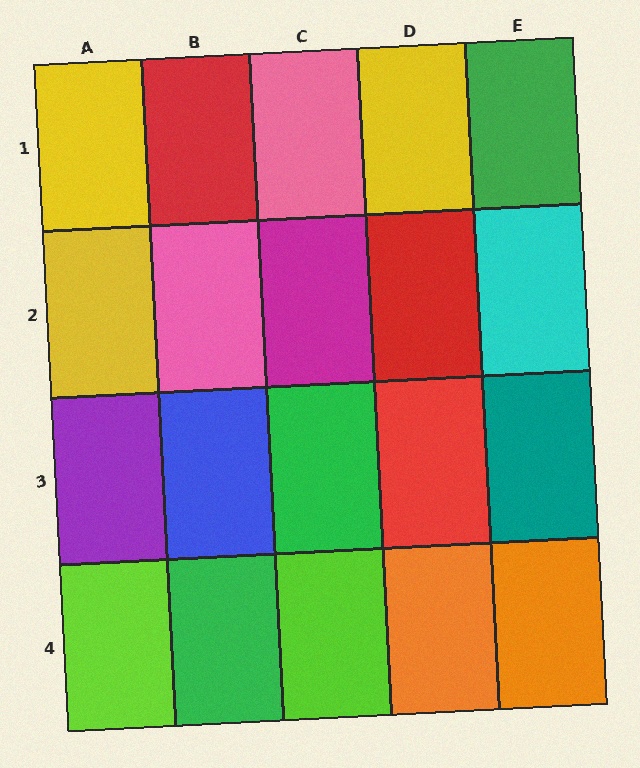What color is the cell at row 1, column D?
Yellow.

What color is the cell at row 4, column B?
Green.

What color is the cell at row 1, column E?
Green.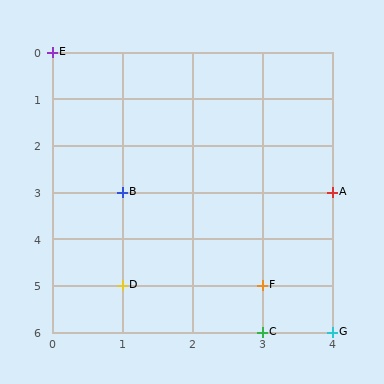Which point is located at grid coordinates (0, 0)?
Point E is at (0, 0).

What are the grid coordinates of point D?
Point D is at grid coordinates (1, 5).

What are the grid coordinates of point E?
Point E is at grid coordinates (0, 0).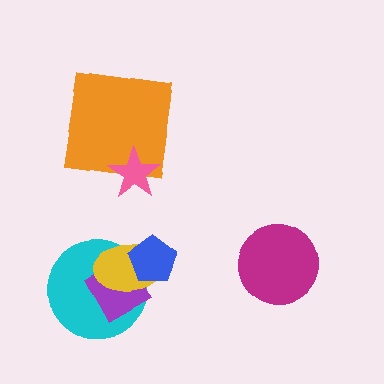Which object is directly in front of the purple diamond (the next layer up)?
The yellow ellipse is directly in front of the purple diamond.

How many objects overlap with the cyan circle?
3 objects overlap with the cyan circle.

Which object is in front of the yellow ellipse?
The blue pentagon is in front of the yellow ellipse.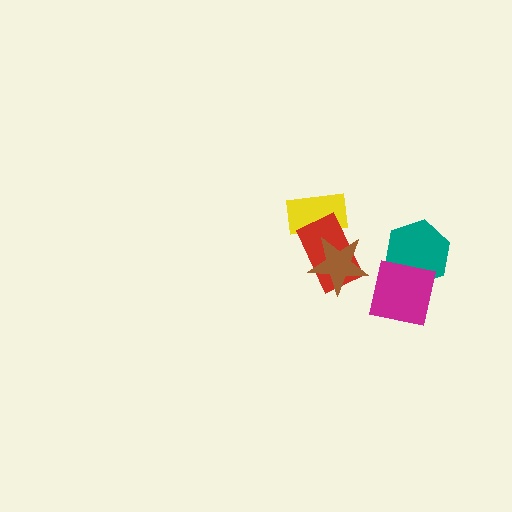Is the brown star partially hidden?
No, no other shape covers it.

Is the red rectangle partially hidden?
Yes, it is partially covered by another shape.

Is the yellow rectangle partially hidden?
Yes, it is partially covered by another shape.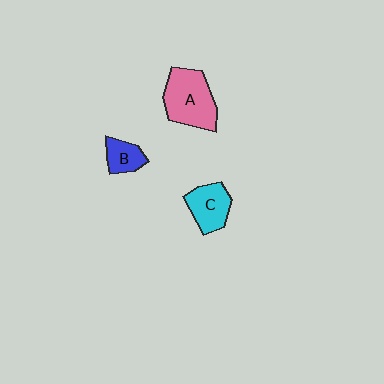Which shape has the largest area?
Shape A (pink).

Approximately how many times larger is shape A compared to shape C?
Approximately 1.6 times.